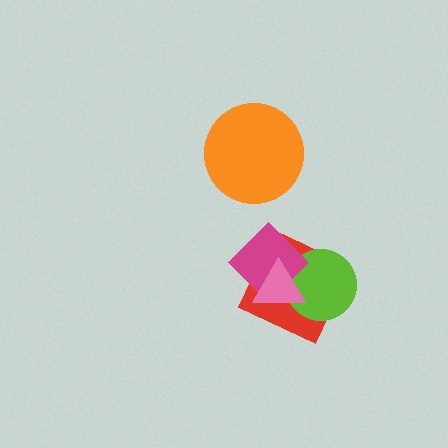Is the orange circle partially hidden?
No, no other shape covers it.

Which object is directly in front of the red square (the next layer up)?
The lime circle is directly in front of the red square.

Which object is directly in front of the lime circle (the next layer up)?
The magenta diamond is directly in front of the lime circle.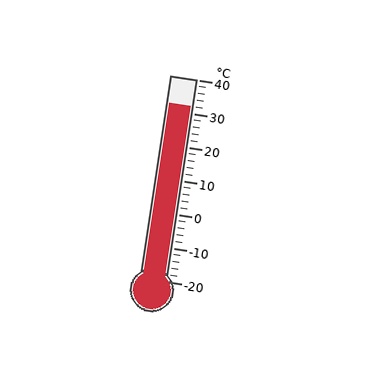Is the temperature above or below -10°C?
The temperature is above -10°C.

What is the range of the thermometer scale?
The thermometer scale ranges from -20°C to 40°C.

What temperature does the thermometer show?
The thermometer shows approximately 32°C.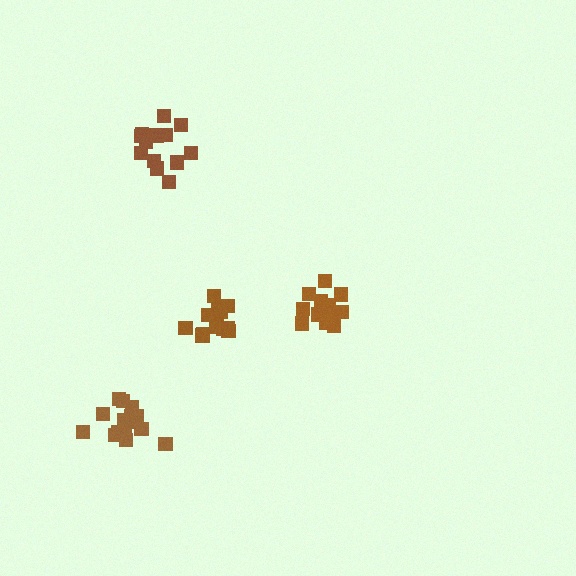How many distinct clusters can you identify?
There are 4 distinct clusters.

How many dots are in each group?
Group 1: 16 dots, Group 2: 13 dots, Group 3: 17 dots, Group 4: 13 dots (59 total).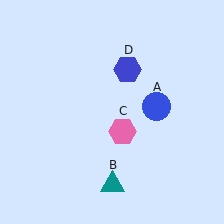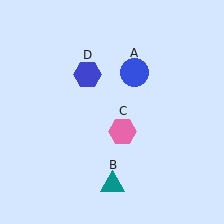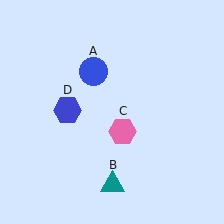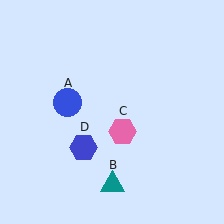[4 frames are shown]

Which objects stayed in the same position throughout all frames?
Teal triangle (object B) and pink hexagon (object C) remained stationary.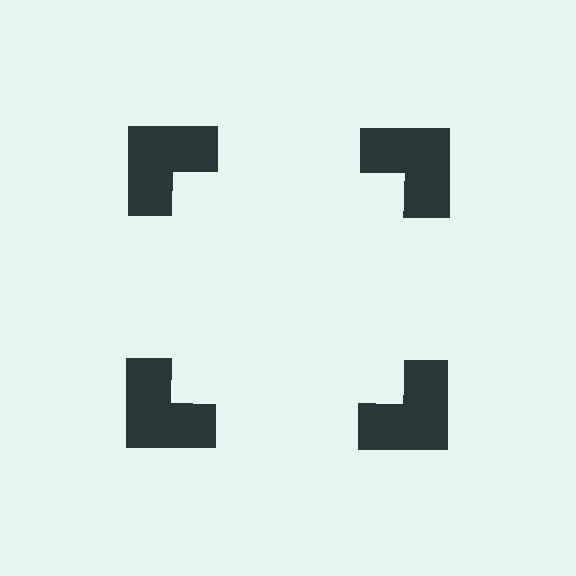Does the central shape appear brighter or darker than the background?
It typically appears slightly brighter than the background, even though no actual brightness change is drawn.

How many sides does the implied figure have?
4 sides.